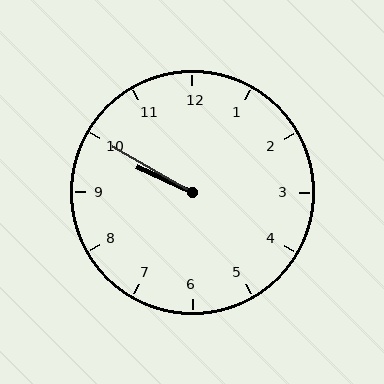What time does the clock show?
9:50.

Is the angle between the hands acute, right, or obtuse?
It is acute.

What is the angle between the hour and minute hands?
Approximately 5 degrees.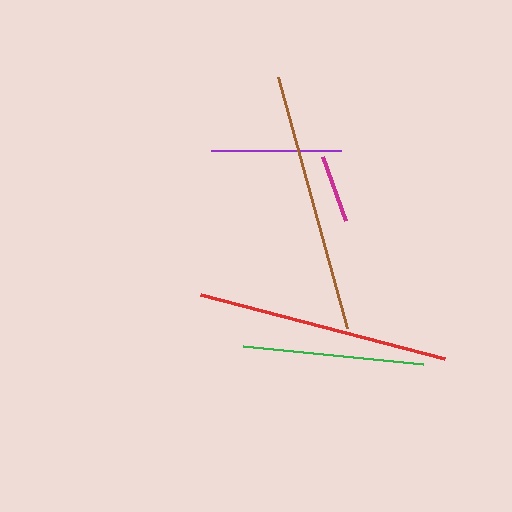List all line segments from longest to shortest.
From longest to shortest: brown, red, green, purple, magenta.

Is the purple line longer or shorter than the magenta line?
The purple line is longer than the magenta line.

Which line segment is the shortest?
The magenta line is the shortest at approximately 68 pixels.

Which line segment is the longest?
The brown line is the longest at approximately 260 pixels.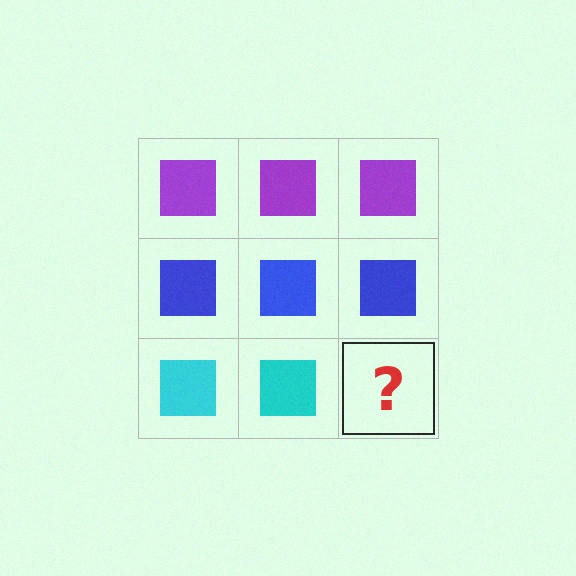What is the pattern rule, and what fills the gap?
The rule is that each row has a consistent color. The gap should be filled with a cyan square.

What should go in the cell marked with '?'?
The missing cell should contain a cyan square.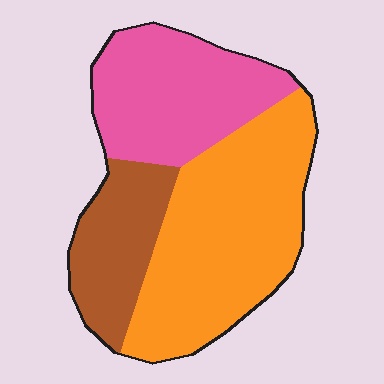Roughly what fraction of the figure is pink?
Pink takes up about one third (1/3) of the figure.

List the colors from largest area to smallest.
From largest to smallest: orange, pink, brown.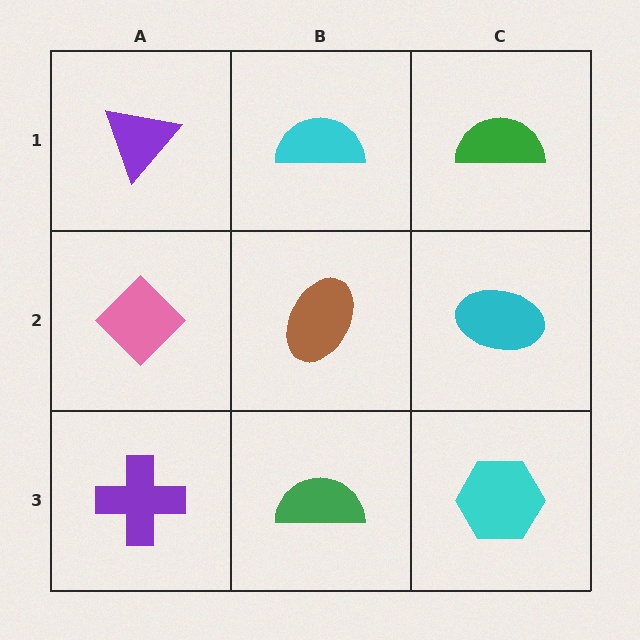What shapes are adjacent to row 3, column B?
A brown ellipse (row 2, column B), a purple cross (row 3, column A), a cyan hexagon (row 3, column C).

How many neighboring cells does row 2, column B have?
4.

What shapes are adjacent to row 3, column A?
A pink diamond (row 2, column A), a green semicircle (row 3, column B).